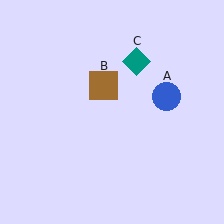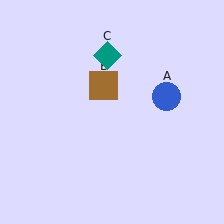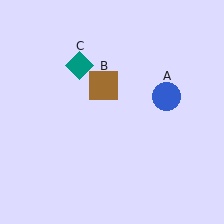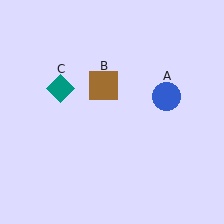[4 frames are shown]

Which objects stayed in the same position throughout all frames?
Blue circle (object A) and brown square (object B) remained stationary.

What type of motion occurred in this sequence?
The teal diamond (object C) rotated counterclockwise around the center of the scene.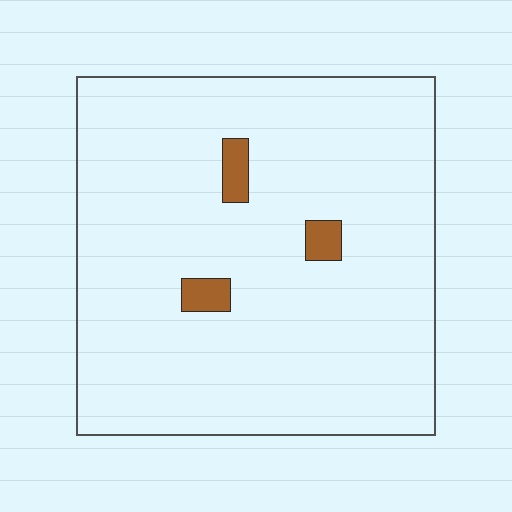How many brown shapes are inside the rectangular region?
3.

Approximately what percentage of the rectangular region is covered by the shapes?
Approximately 5%.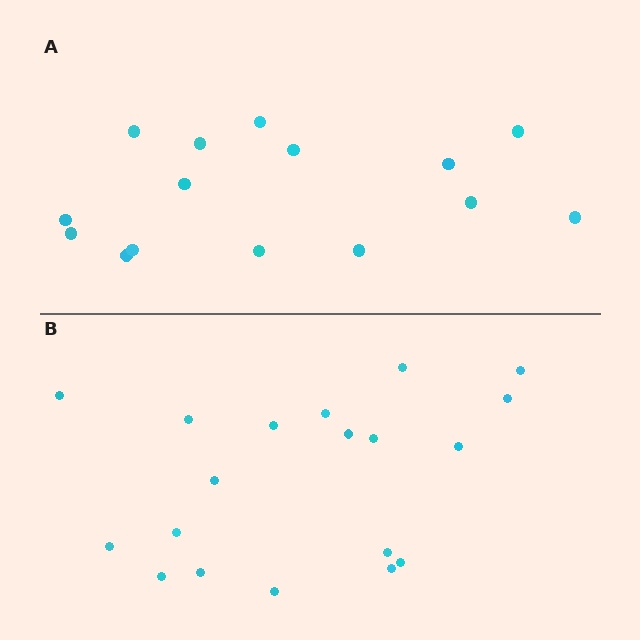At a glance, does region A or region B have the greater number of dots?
Region B (the bottom region) has more dots.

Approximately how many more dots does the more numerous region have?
Region B has about 4 more dots than region A.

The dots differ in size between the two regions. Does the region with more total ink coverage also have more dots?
No. Region A has more total ink coverage because its dots are larger, but region B actually contains more individual dots. Total area can be misleading — the number of items is what matters here.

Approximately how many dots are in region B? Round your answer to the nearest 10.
About 20 dots. (The exact count is 19, which rounds to 20.)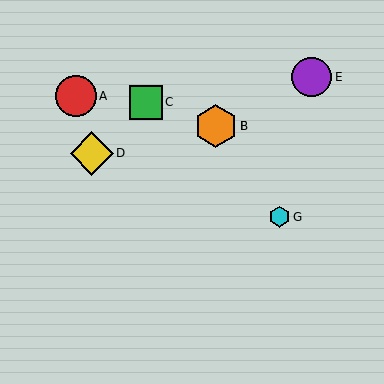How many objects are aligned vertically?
2 objects (B, F) are aligned vertically.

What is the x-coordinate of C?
Object C is at x≈146.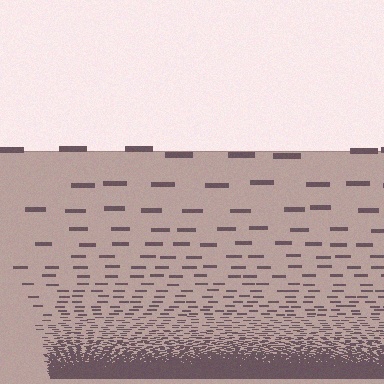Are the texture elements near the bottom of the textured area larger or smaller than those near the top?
Smaller. The gradient is inverted — elements near the bottom are smaller and denser.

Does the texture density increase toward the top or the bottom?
Density increases toward the bottom.